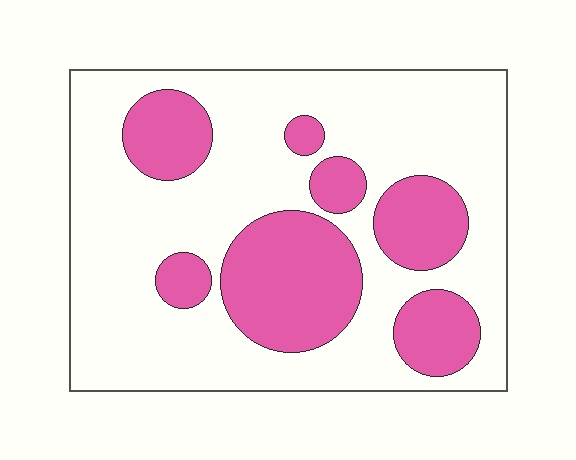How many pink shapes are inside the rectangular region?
7.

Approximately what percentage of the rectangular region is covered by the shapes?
Approximately 30%.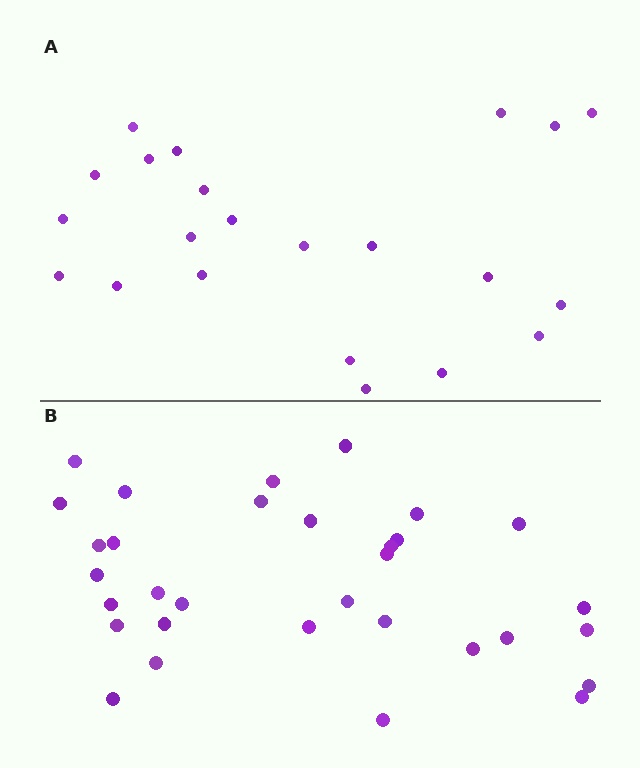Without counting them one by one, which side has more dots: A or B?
Region B (the bottom region) has more dots.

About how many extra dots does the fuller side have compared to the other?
Region B has roughly 10 or so more dots than region A.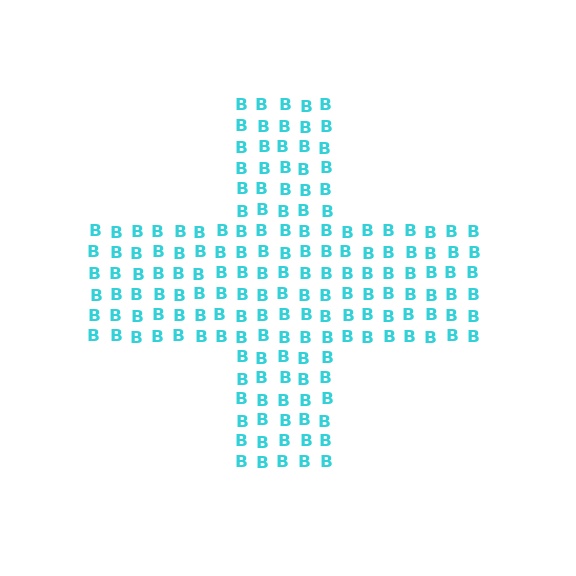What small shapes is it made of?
It is made of small letter B's.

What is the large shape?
The large shape is a cross.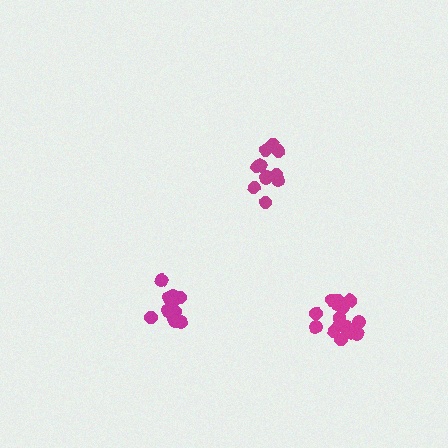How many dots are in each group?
Group 1: 11 dots, Group 2: 12 dots, Group 3: 16 dots (39 total).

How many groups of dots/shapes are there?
There are 3 groups.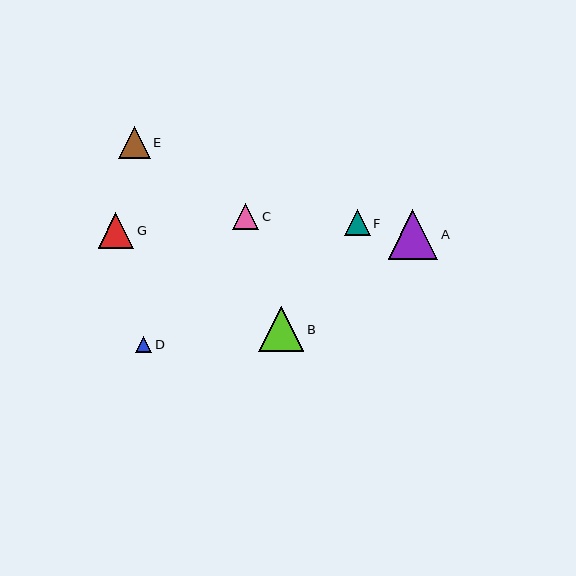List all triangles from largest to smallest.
From largest to smallest: A, B, G, E, C, F, D.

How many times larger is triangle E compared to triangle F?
Triangle E is approximately 1.3 times the size of triangle F.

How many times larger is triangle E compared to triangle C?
Triangle E is approximately 1.2 times the size of triangle C.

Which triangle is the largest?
Triangle A is the largest with a size of approximately 50 pixels.